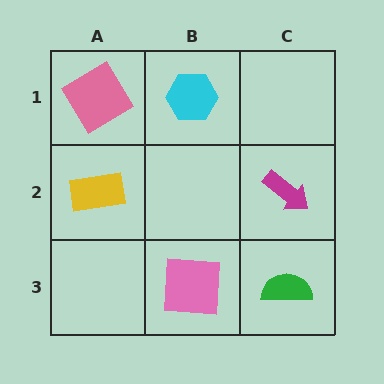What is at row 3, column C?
A green semicircle.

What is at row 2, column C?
A magenta arrow.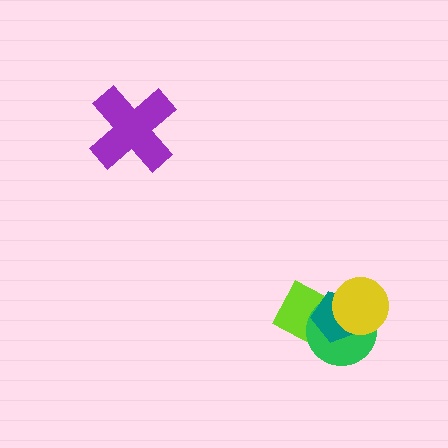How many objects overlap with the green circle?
3 objects overlap with the green circle.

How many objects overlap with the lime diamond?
3 objects overlap with the lime diamond.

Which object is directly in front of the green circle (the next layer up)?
The teal pentagon is directly in front of the green circle.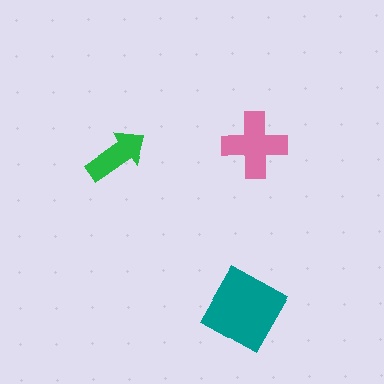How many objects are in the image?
There are 3 objects in the image.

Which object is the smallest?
The green arrow.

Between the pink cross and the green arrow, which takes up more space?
The pink cross.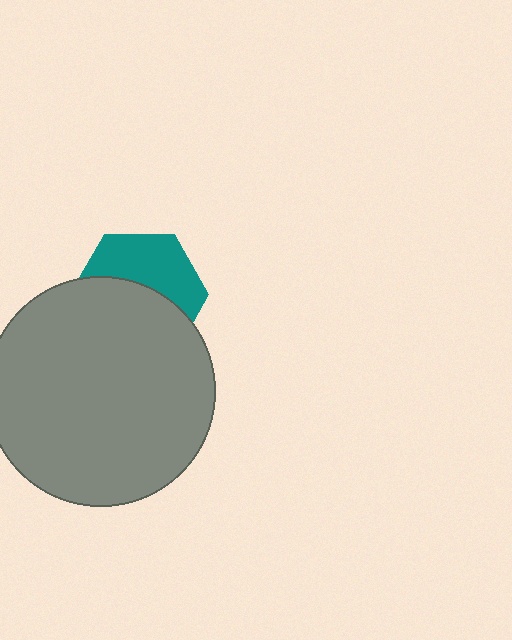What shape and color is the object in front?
The object in front is a gray circle.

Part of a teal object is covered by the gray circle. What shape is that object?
It is a hexagon.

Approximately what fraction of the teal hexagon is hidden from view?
Roughly 55% of the teal hexagon is hidden behind the gray circle.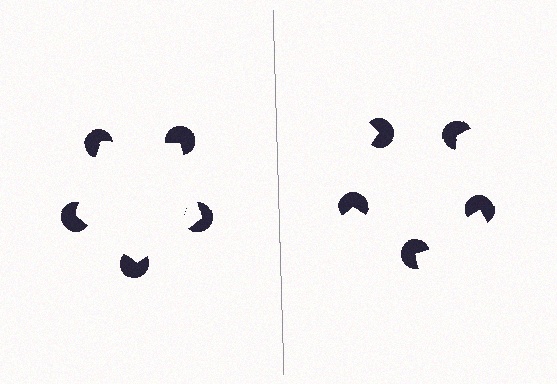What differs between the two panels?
The pac-man discs are positioned identically on both sides; only the wedge orientations differ. On the left they align to a pentagon; on the right they are misaligned.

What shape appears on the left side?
An illusory pentagon.